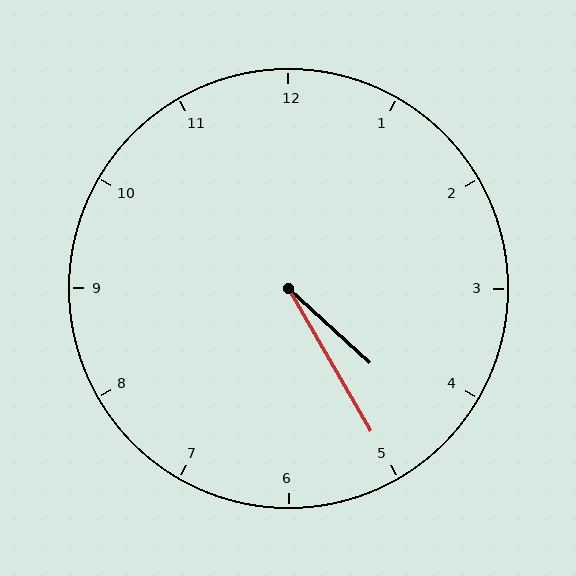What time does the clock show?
4:25.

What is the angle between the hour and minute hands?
Approximately 18 degrees.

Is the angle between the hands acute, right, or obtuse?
It is acute.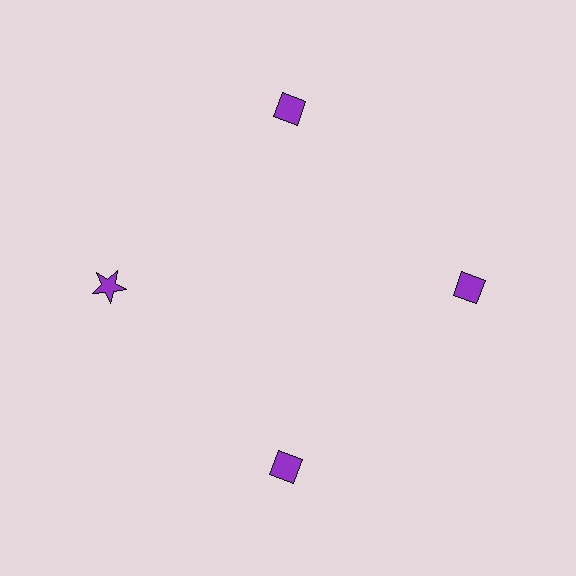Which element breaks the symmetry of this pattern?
The purple star at roughly the 9 o'clock position breaks the symmetry. All other shapes are purple diamonds.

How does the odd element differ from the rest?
It has a different shape: star instead of diamond.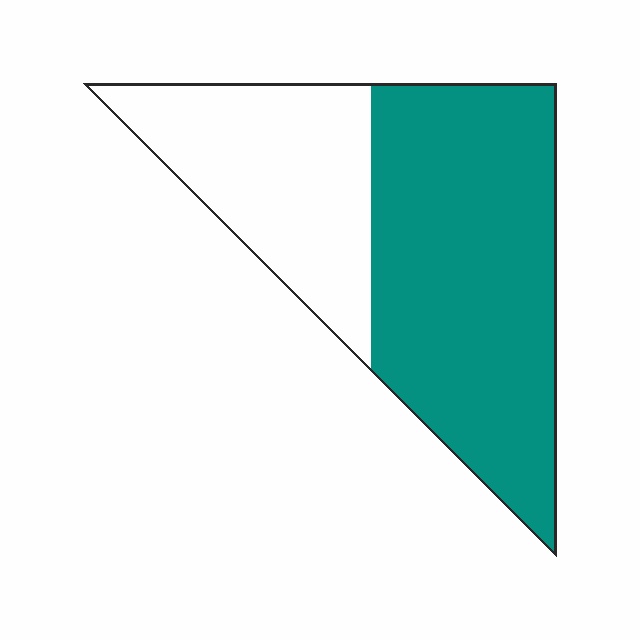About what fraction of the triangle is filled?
About five eighths (5/8).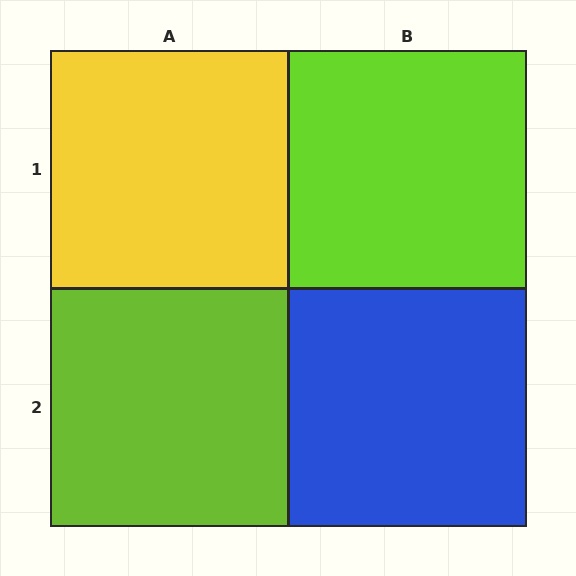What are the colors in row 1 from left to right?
Yellow, lime.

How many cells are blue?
1 cell is blue.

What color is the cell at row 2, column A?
Lime.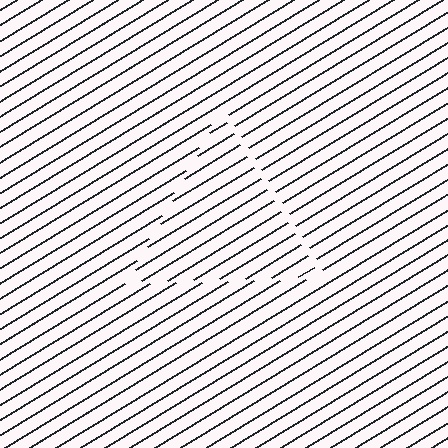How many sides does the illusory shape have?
3 sides — the line-ends trace a triangle.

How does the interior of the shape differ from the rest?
The interior of the shape contains the same grating, shifted by half a period — the contour is defined by the phase discontinuity where line-ends from the inner and outer gratings abut.